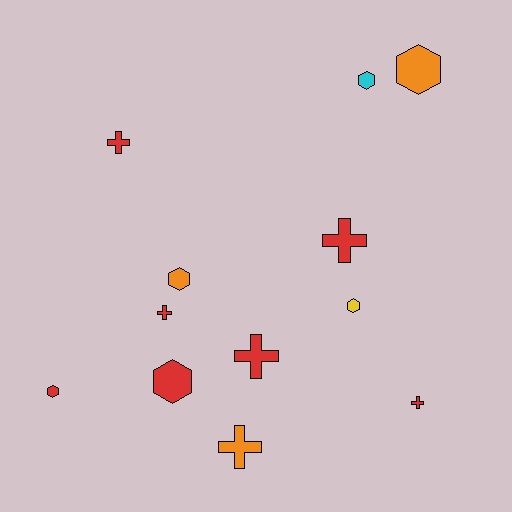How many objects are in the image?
There are 12 objects.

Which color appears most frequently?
Red, with 7 objects.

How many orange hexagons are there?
There are 2 orange hexagons.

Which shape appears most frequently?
Cross, with 6 objects.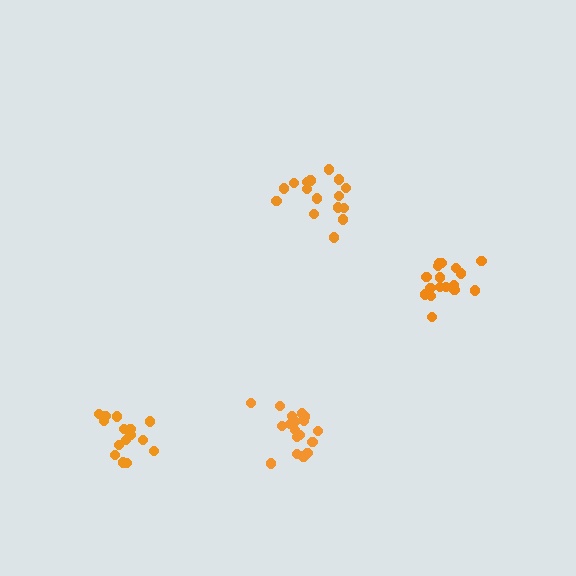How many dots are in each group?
Group 1: 18 dots, Group 2: 17 dots, Group 3: 16 dots, Group 4: 15 dots (66 total).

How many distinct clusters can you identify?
There are 4 distinct clusters.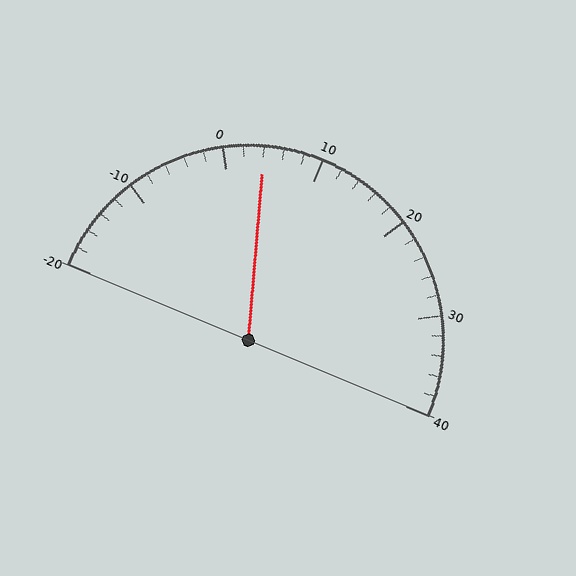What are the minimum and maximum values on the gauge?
The gauge ranges from -20 to 40.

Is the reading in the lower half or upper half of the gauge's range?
The reading is in the lower half of the range (-20 to 40).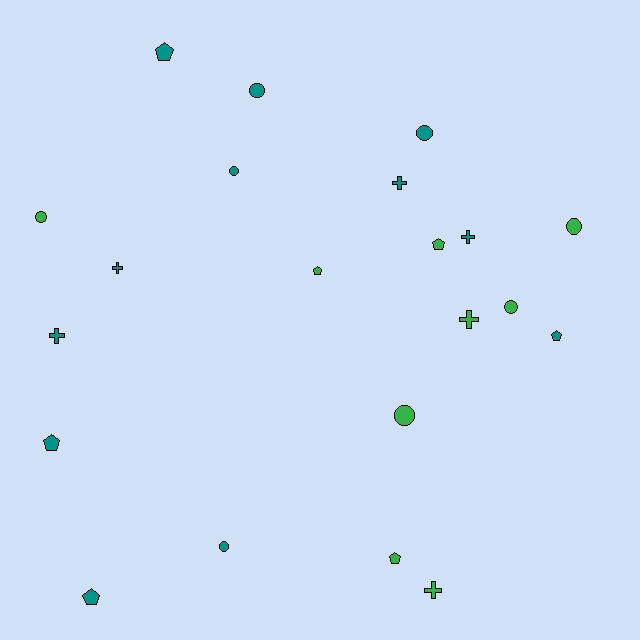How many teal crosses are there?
There are 4 teal crosses.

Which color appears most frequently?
Teal, with 12 objects.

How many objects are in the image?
There are 21 objects.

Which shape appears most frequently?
Circle, with 8 objects.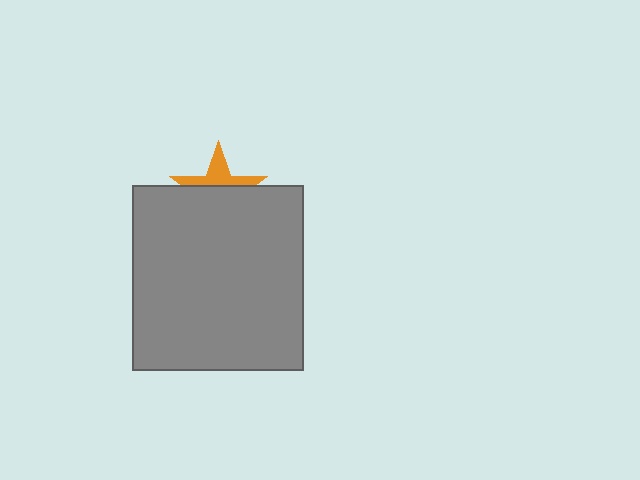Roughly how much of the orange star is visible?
A small part of it is visible (roughly 41%).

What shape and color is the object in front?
The object in front is a gray rectangle.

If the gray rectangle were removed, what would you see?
You would see the complete orange star.